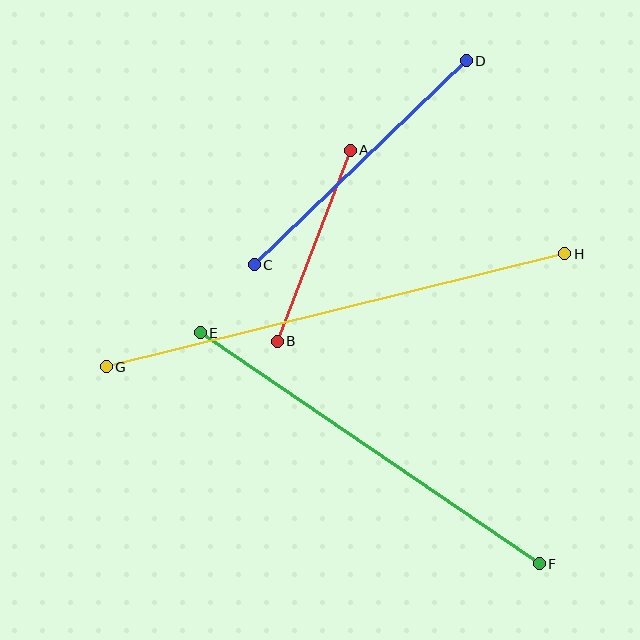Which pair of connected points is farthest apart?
Points G and H are farthest apart.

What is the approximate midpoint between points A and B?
The midpoint is at approximately (314, 246) pixels.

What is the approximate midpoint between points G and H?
The midpoint is at approximately (336, 310) pixels.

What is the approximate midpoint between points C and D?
The midpoint is at approximately (360, 163) pixels.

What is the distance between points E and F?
The distance is approximately 410 pixels.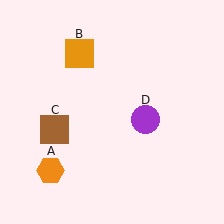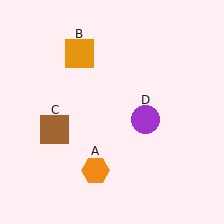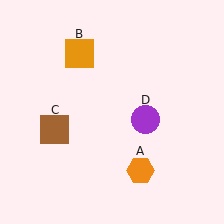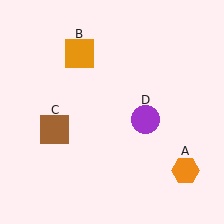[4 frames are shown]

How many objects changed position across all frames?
1 object changed position: orange hexagon (object A).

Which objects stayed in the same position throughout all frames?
Orange square (object B) and brown square (object C) and purple circle (object D) remained stationary.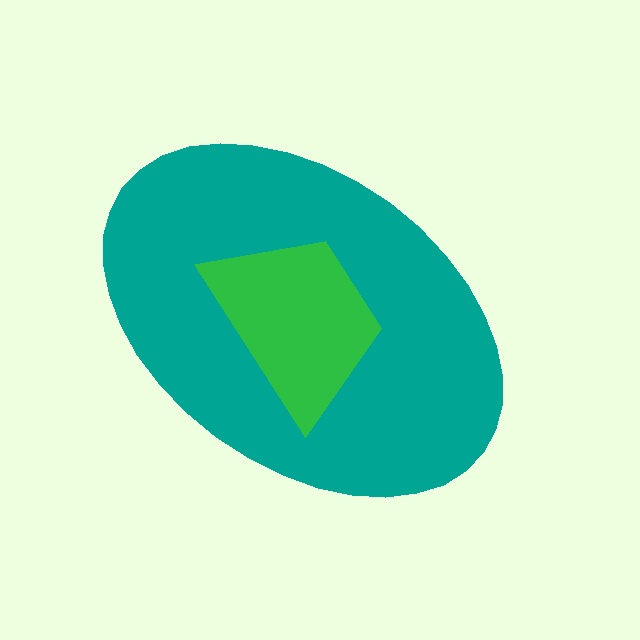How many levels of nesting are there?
2.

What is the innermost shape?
The green trapezoid.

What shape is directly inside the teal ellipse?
The green trapezoid.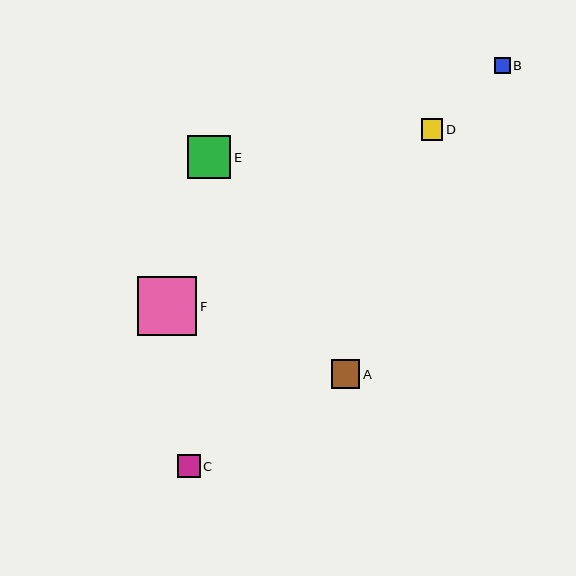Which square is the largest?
Square F is the largest with a size of approximately 59 pixels.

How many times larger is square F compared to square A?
Square F is approximately 2.1 times the size of square A.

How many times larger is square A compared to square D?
Square A is approximately 1.3 times the size of square D.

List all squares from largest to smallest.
From largest to smallest: F, E, A, C, D, B.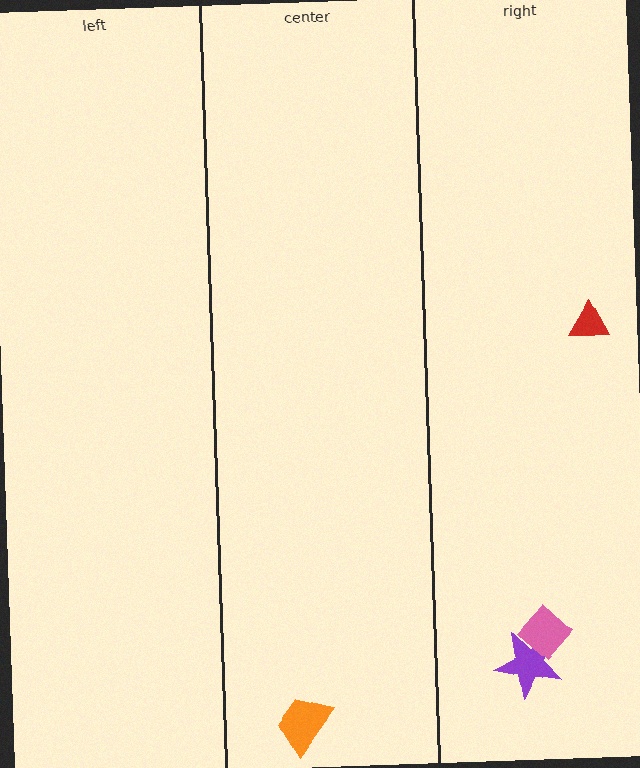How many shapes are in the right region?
3.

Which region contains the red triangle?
The right region.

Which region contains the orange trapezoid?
The center region.